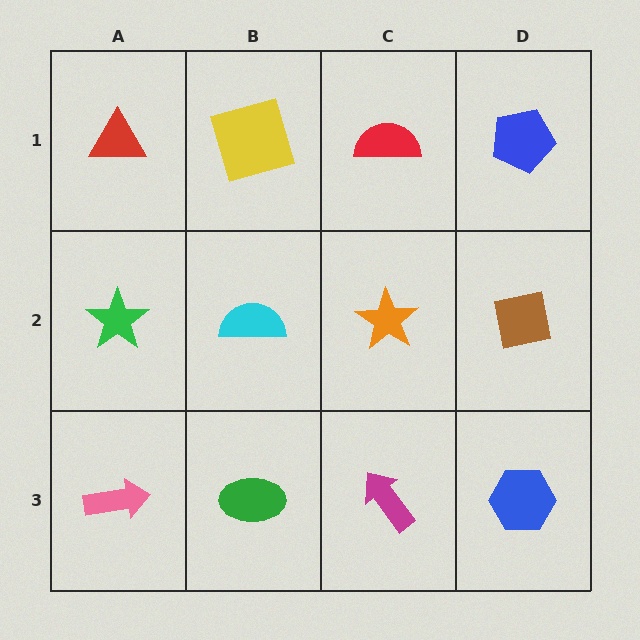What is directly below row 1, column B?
A cyan semicircle.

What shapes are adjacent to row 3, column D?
A brown square (row 2, column D), a magenta arrow (row 3, column C).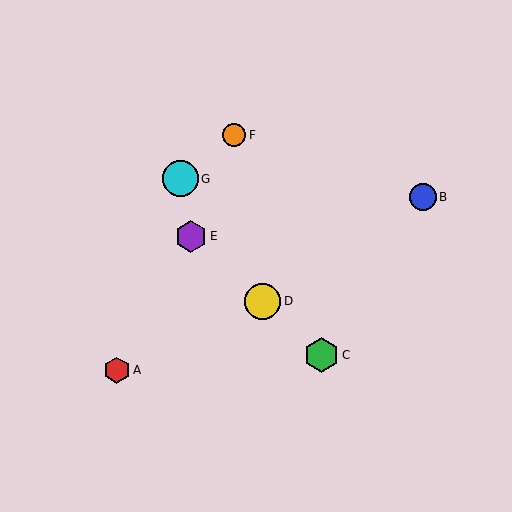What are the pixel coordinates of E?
Object E is at (191, 236).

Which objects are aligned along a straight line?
Objects C, D, E are aligned along a straight line.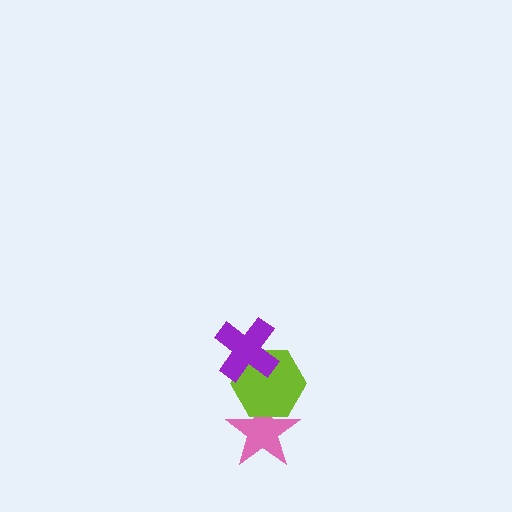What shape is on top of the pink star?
The lime hexagon is on top of the pink star.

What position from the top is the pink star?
The pink star is 3rd from the top.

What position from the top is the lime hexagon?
The lime hexagon is 2nd from the top.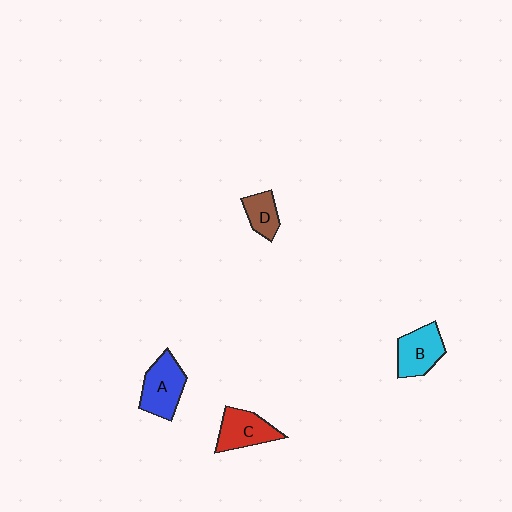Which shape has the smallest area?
Shape D (brown).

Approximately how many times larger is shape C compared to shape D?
Approximately 1.5 times.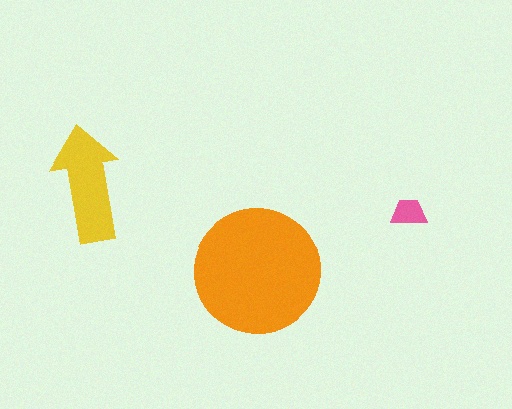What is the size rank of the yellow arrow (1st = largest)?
2nd.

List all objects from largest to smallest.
The orange circle, the yellow arrow, the pink trapezoid.